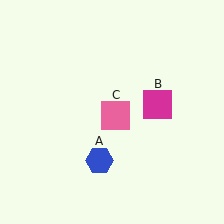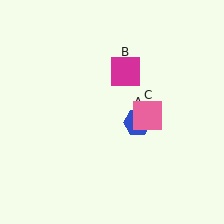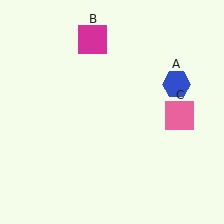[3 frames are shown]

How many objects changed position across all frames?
3 objects changed position: blue hexagon (object A), magenta square (object B), pink square (object C).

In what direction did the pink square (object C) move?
The pink square (object C) moved right.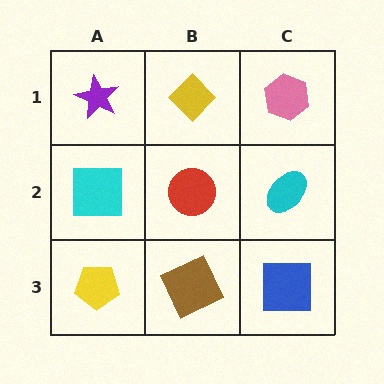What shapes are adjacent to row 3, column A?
A cyan square (row 2, column A), a brown square (row 3, column B).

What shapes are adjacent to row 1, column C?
A cyan ellipse (row 2, column C), a yellow diamond (row 1, column B).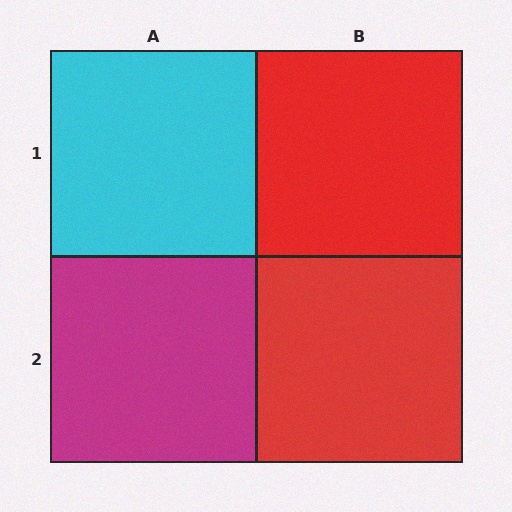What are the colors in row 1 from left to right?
Cyan, red.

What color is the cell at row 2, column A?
Magenta.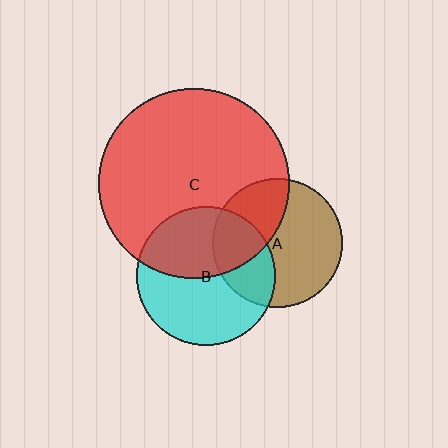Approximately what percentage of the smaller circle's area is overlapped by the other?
Approximately 35%.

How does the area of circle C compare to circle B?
Approximately 1.9 times.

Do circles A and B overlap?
Yes.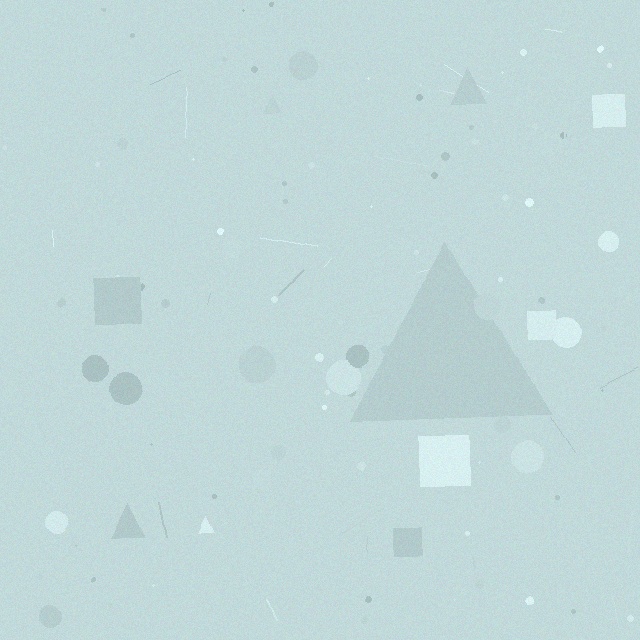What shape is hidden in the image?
A triangle is hidden in the image.